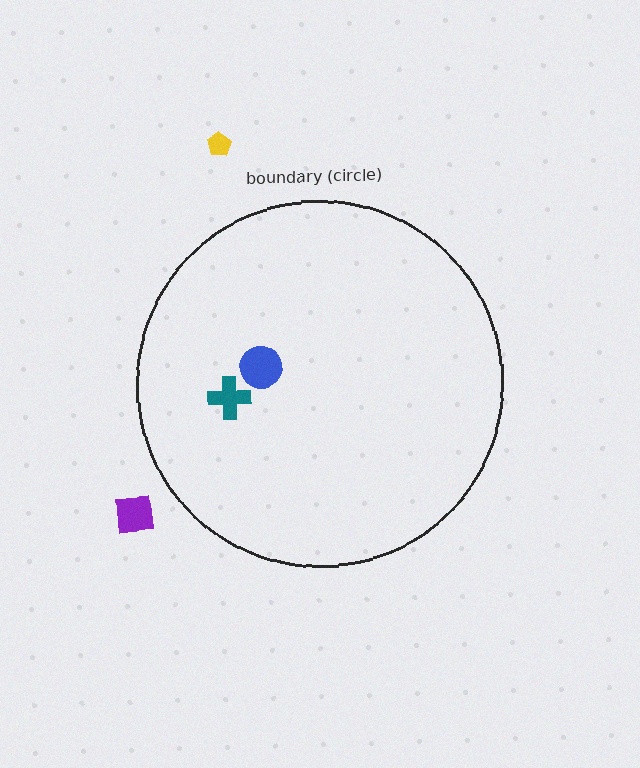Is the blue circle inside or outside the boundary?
Inside.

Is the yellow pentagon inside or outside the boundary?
Outside.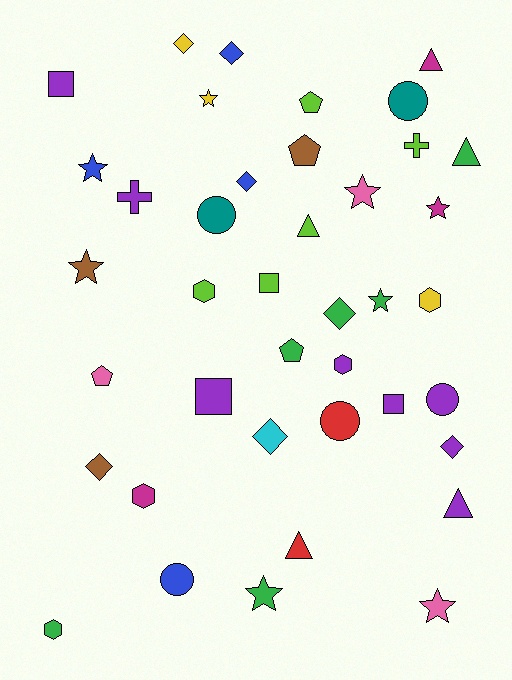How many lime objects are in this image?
There are 5 lime objects.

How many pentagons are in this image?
There are 4 pentagons.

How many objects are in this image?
There are 40 objects.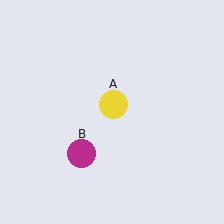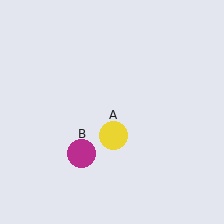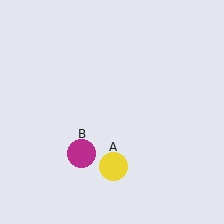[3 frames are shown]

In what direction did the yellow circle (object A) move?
The yellow circle (object A) moved down.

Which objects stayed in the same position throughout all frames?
Magenta circle (object B) remained stationary.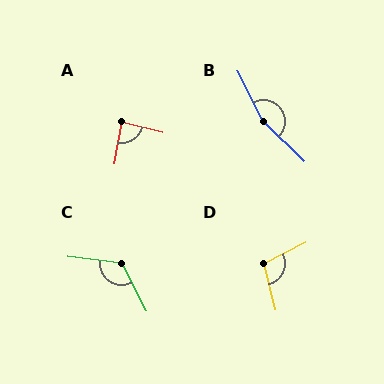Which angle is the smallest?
A, at approximately 86 degrees.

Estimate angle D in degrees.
Approximately 102 degrees.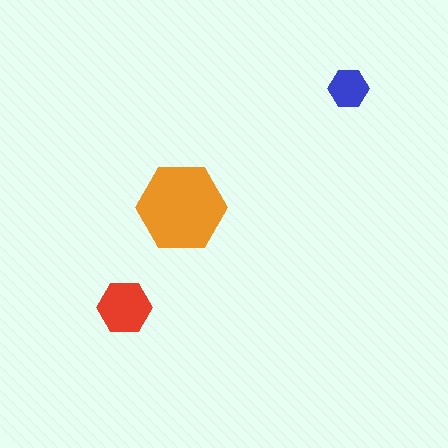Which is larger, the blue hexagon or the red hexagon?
The red one.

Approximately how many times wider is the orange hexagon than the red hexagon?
About 1.5 times wider.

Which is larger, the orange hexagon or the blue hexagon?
The orange one.